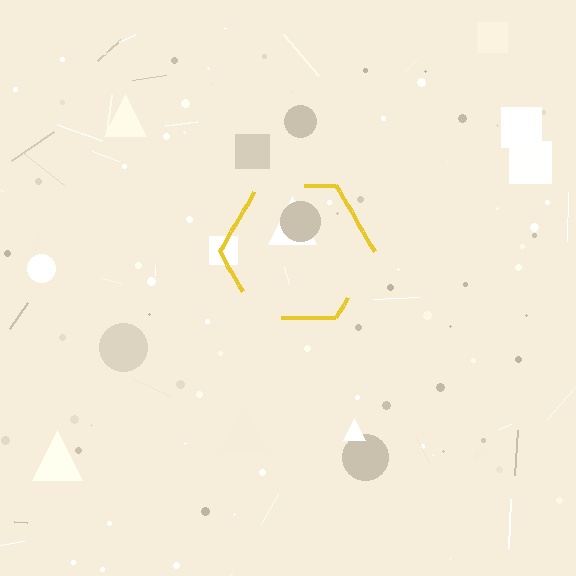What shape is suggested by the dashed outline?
The dashed outline suggests a hexagon.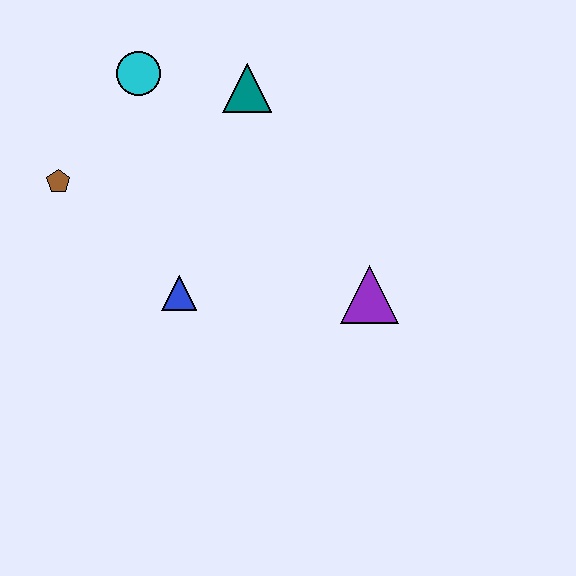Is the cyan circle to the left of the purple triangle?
Yes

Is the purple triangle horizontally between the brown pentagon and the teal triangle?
No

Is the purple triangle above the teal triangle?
No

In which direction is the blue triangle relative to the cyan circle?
The blue triangle is below the cyan circle.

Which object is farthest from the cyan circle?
The purple triangle is farthest from the cyan circle.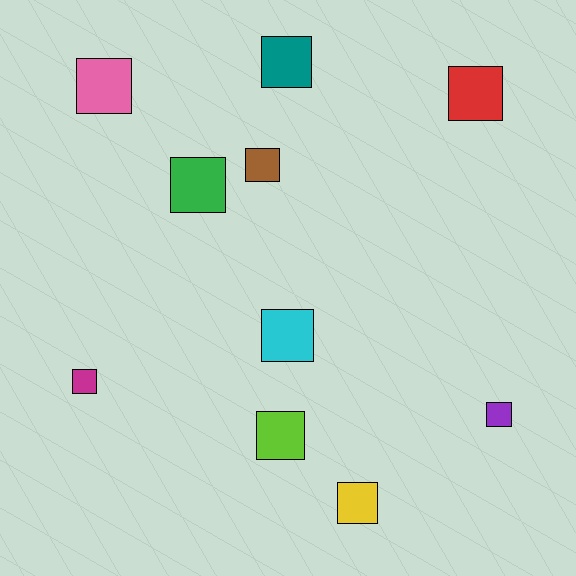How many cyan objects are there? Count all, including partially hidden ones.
There is 1 cyan object.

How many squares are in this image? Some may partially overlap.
There are 10 squares.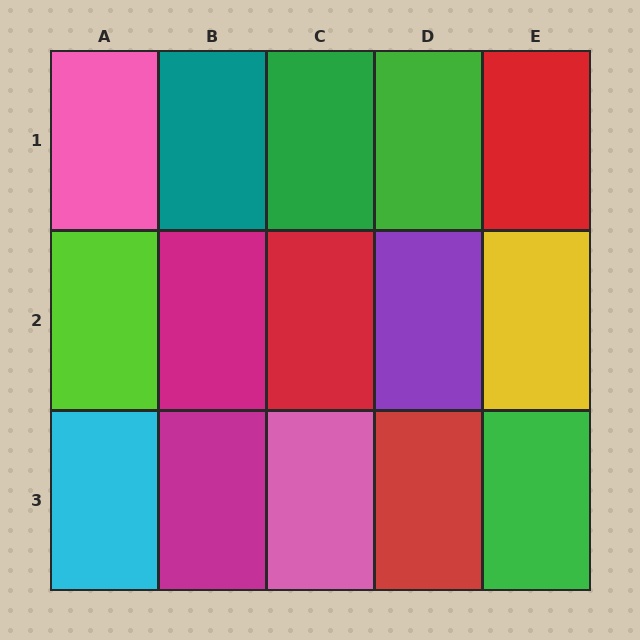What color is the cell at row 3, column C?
Pink.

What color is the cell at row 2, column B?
Magenta.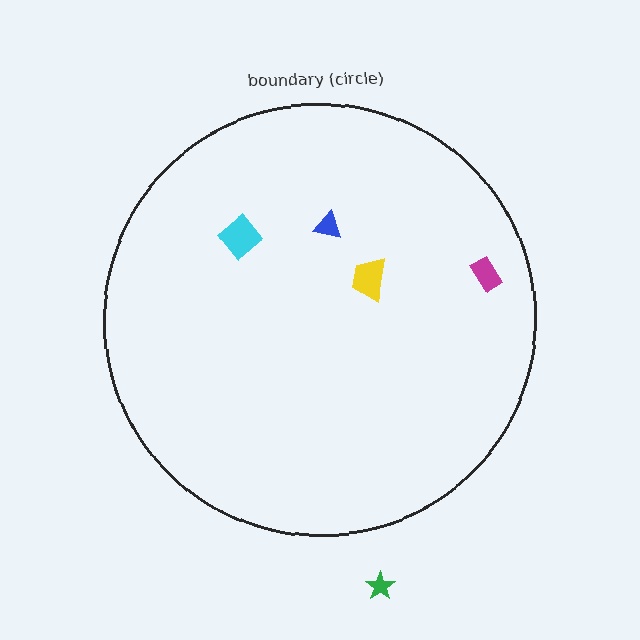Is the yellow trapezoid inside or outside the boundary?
Inside.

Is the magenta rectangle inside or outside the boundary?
Inside.